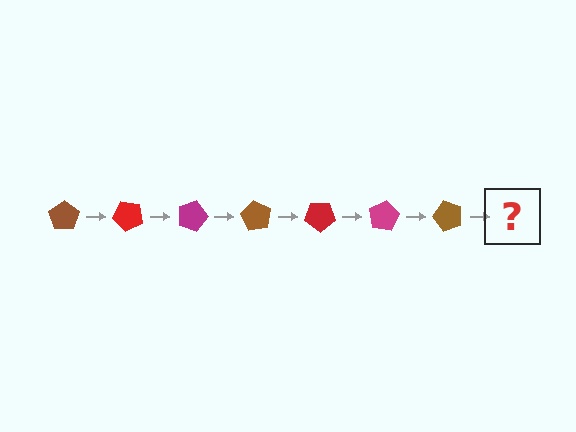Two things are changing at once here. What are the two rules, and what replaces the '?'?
The two rules are that it rotates 45 degrees each step and the color cycles through brown, red, and magenta. The '?' should be a red pentagon, rotated 315 degrees from the start.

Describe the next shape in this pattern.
It should be a red pentagon, rotated 315 degrees from the start.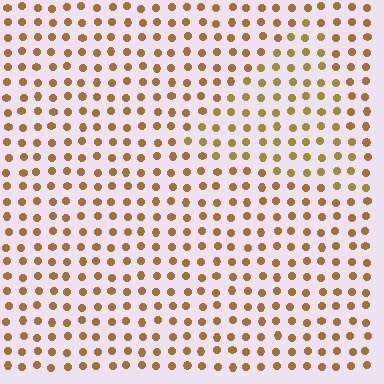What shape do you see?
I see a triangle.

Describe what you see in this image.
The image is filled with small brown elements in a uniform arrangement. A triangle-shaped region is visible where the elements are tinted to a slightly different hue, forming a subtle color boundary.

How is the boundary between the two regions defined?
The boundary is defined purely by a slight shift in hue (about 17 degrees). Spacing, size, and orientation are identical on both sides.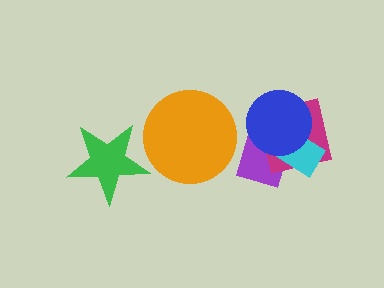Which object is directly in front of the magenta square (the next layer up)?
The cyan rectangle is directly in front of the magenta square.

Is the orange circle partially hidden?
No, no other shape covers it.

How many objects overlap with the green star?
0 objects overlap with the green star.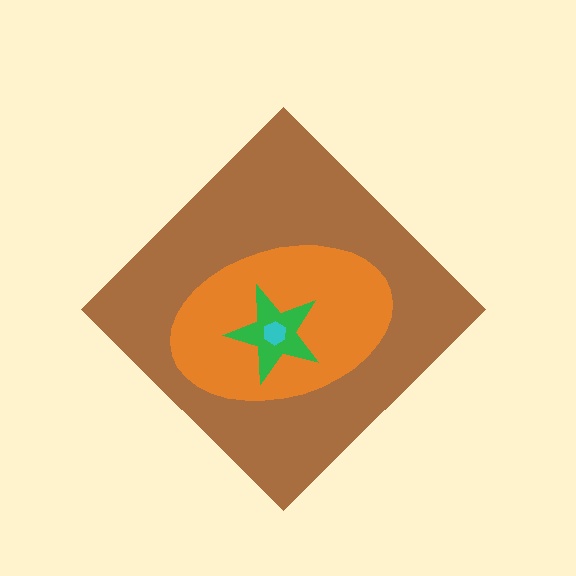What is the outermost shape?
The brown diamond.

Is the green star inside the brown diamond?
Yes.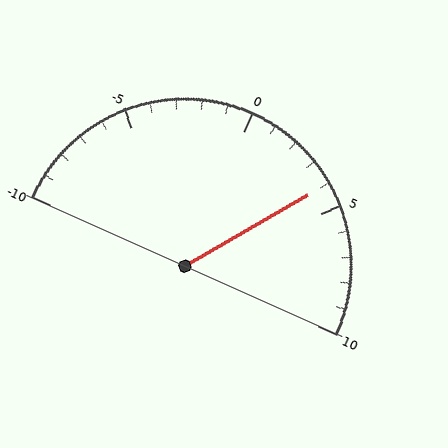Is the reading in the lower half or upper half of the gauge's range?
The reading is in the upper half of the range (-10 to 10).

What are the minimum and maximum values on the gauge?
The gauge ranges from -10 to 10.